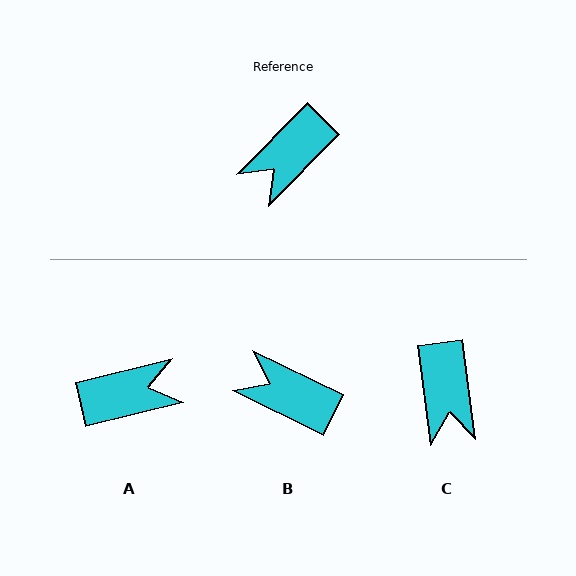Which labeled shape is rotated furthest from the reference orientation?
A, about 148 degrees away.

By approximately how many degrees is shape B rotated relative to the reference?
Approximately 72 degrees clockwise.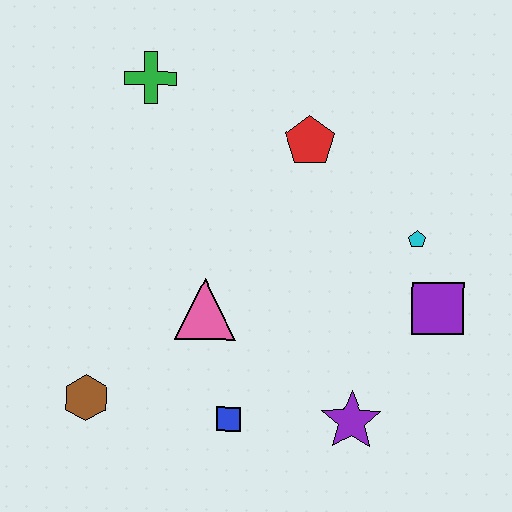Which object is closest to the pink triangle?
The blue square is closest to the pink triangle.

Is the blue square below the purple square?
Yes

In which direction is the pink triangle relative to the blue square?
The pink triangle is above the blue square.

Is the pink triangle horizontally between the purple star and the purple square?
No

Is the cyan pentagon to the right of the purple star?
Yes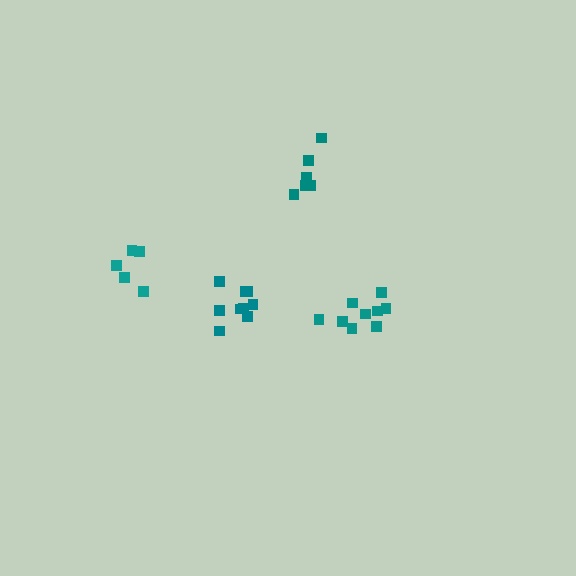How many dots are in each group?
Group 1: 9 dots, Group 2: 6 dots, Group 3: 9 dots, Group 4: 5 dots (29 total).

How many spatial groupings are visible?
There are 4 spatial groupings.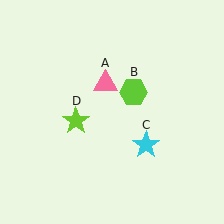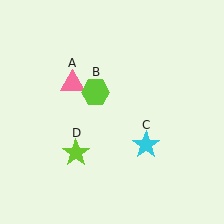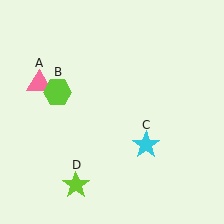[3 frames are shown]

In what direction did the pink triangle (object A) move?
The pink triangle (object A) moved left.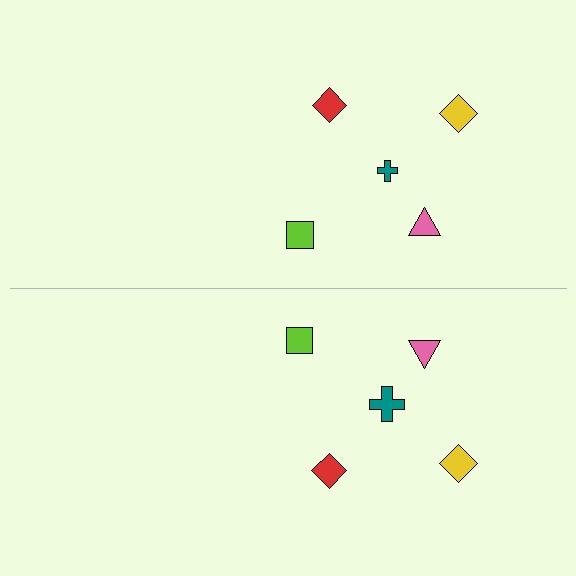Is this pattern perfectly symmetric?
No, the pattern is not perfectly symmetric. The teal cross on the bottom side has a different size than its mirror counterpart.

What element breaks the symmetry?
The teal cross on the bottom side has a different size than its mirror counterpart.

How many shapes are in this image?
There are 10 shapes in this image.